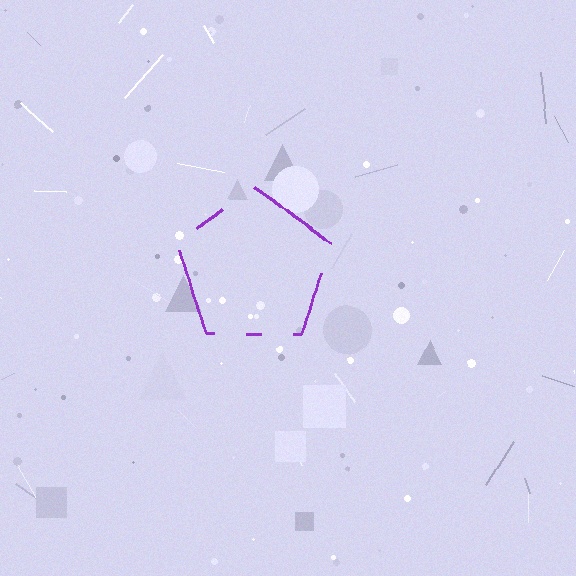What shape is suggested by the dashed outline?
The dashed outline suggests a pentagon.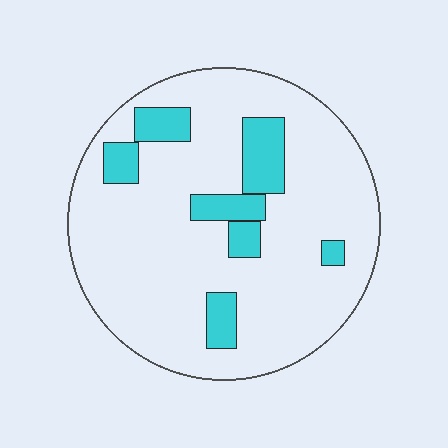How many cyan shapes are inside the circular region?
7.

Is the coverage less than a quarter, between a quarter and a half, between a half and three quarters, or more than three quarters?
Less than a quarter.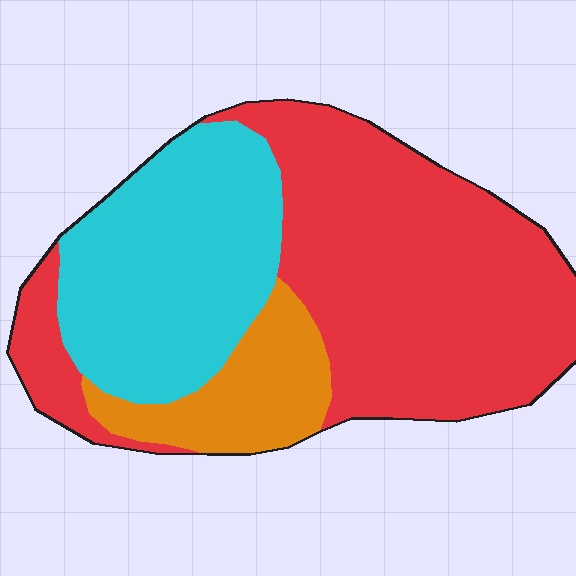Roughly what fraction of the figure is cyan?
Cyan covers roughly 30% of the figure.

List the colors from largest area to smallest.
From largest to smallest: red, cyan, orange.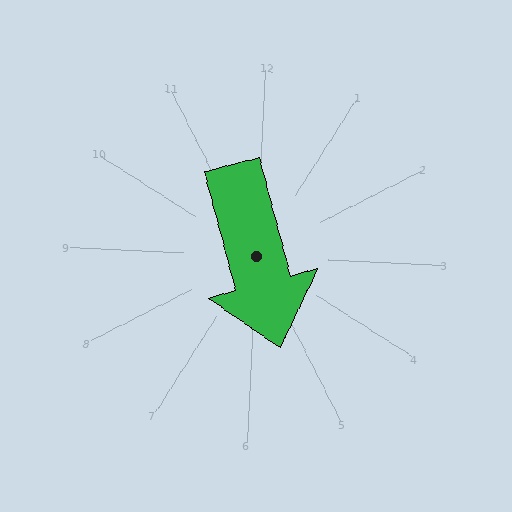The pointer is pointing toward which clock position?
Roughly 5 o'clock.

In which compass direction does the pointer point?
South.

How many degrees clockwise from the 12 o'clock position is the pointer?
Approximately 162 degrees.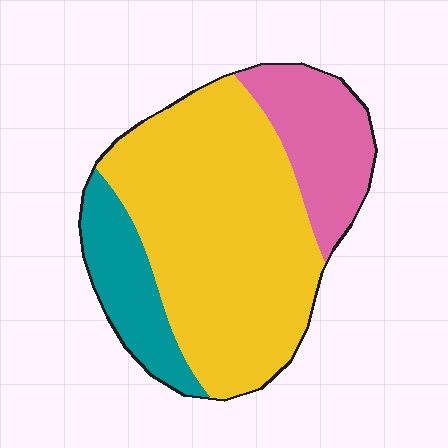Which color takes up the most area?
Yellow, at roughly 65%.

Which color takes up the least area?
Teal, at roughly 15%.